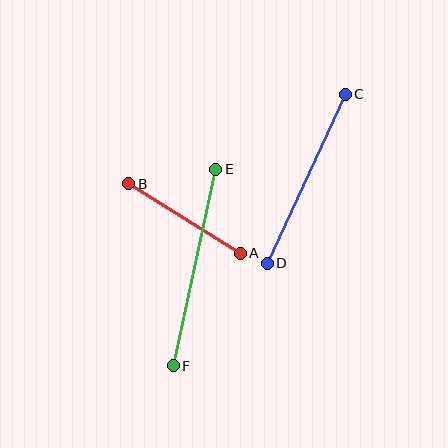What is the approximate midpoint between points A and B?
The midpoint is at approximately (185, 218) pixels.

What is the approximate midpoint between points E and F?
The midpoint is at approximately (195, 267) pixels.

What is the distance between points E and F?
The distance is approximately 201 pixels.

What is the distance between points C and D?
The distance is approximately 186 pixels.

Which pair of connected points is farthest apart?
Points E and F are farthest apart.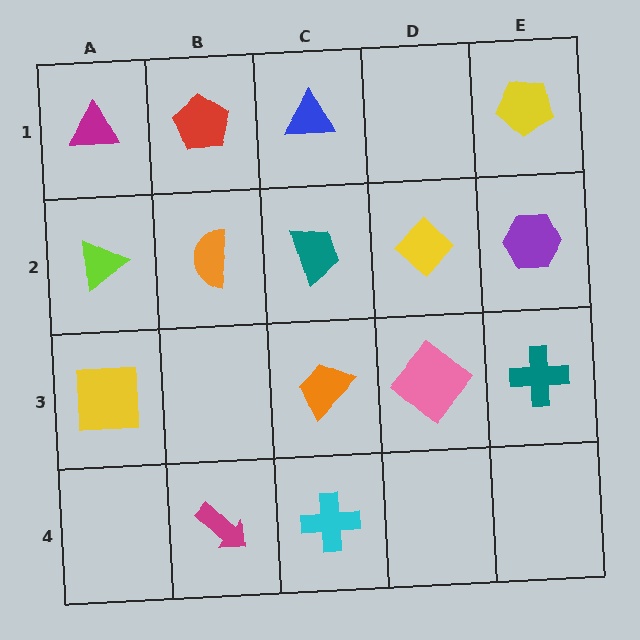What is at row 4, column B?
A magenta arrow.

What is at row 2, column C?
A teal trapezoid.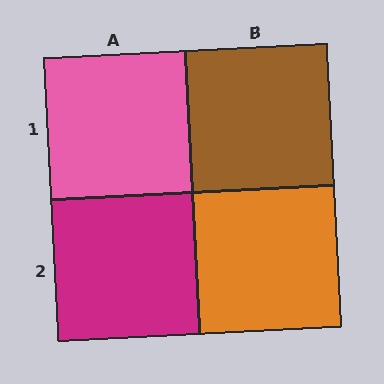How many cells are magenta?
1 cell is magenta.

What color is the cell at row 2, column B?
Orange.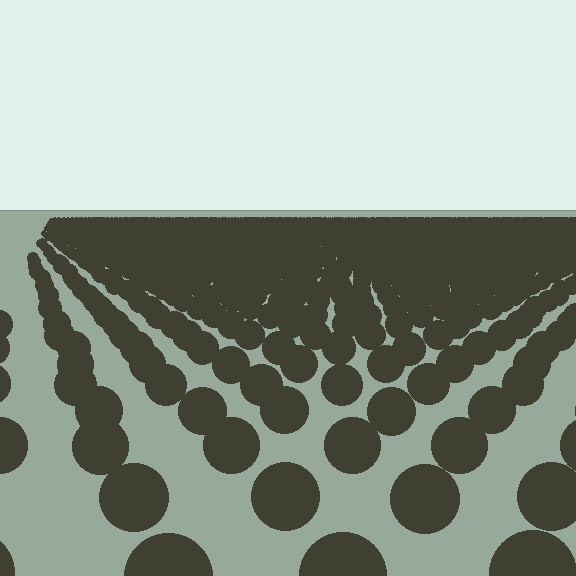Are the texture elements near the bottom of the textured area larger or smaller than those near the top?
Larger. Near the bottom, elements are closer to the viewer and appear at a bigger on-screen size.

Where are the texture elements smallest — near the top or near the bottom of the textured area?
Near the top.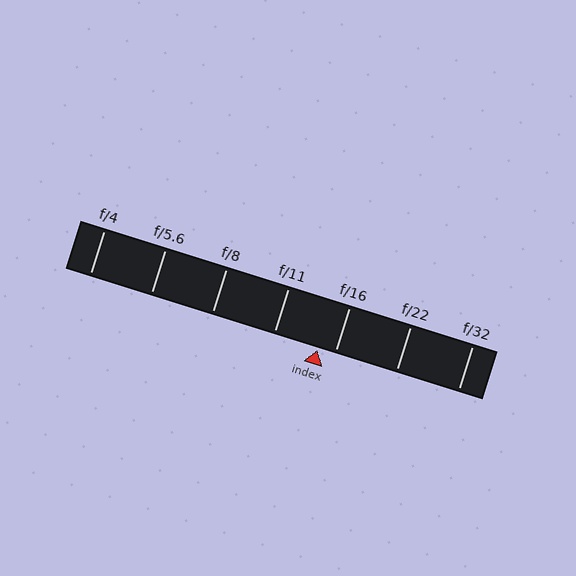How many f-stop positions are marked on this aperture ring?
There are 7 f-stop positions marked.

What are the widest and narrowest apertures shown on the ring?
The widest aperture shown is f/4 and the narrowest is f/32.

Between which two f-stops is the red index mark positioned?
The index mark is between f/11 and f/16.